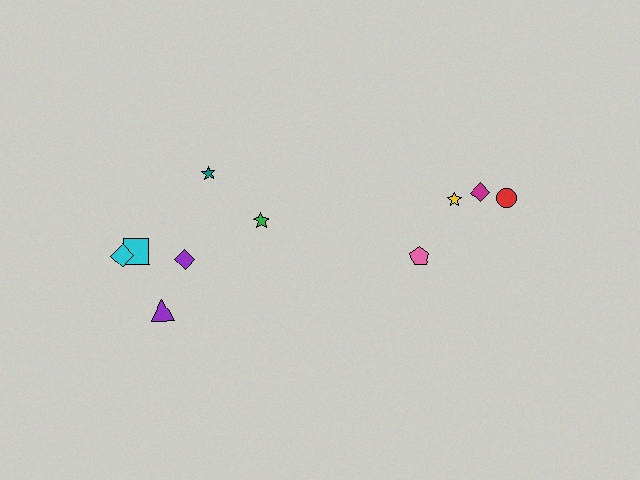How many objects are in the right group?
There are 4 objects.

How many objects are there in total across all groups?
There are 10 objects.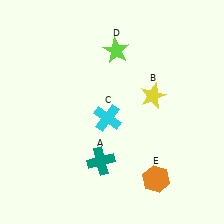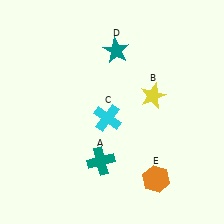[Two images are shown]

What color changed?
The star (D) changed from lime in Image 1 to teal in Image 2.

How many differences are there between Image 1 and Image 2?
There is 1 difference between the two images.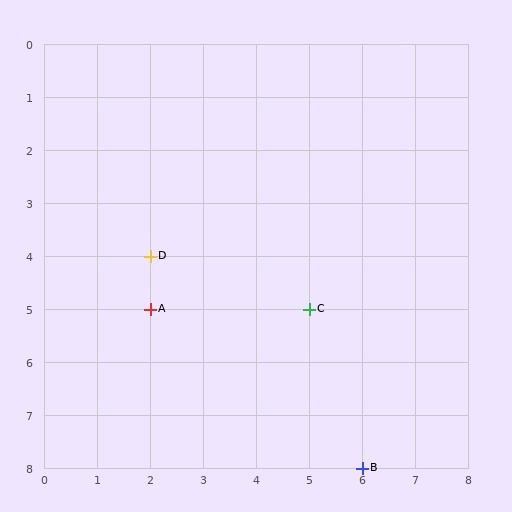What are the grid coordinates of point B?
Point B is at grid coordinates (6, 8).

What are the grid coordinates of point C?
Point C is at grid coordinates (5, 5).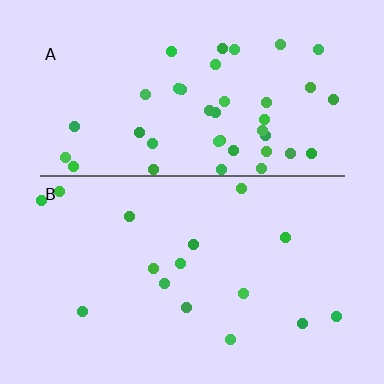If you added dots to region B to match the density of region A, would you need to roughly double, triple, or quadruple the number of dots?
Approximately triple.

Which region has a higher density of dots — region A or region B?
A (the top).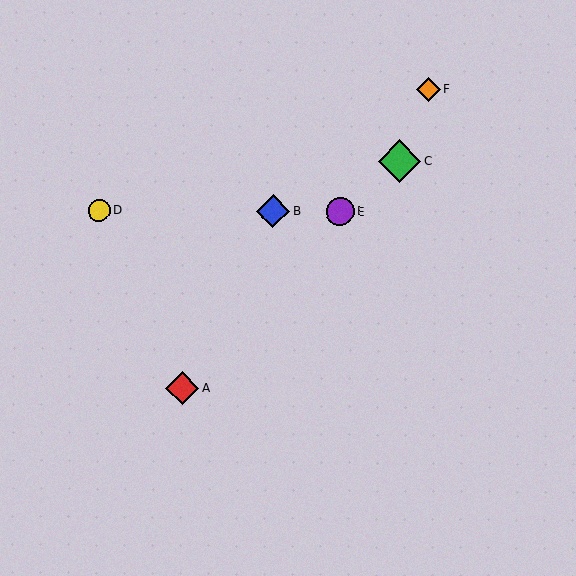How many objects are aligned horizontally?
3 objects (B, D, E) are aligned horizontally.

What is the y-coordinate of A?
Object A is at y≈388.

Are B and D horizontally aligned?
Yes, both are at y≈211.